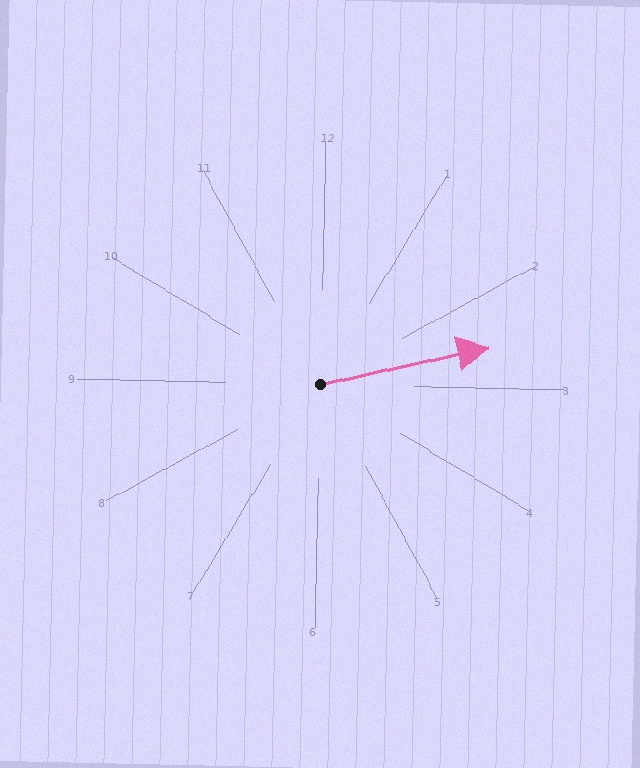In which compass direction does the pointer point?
East.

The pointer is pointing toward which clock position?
Roughly 3 o'clock.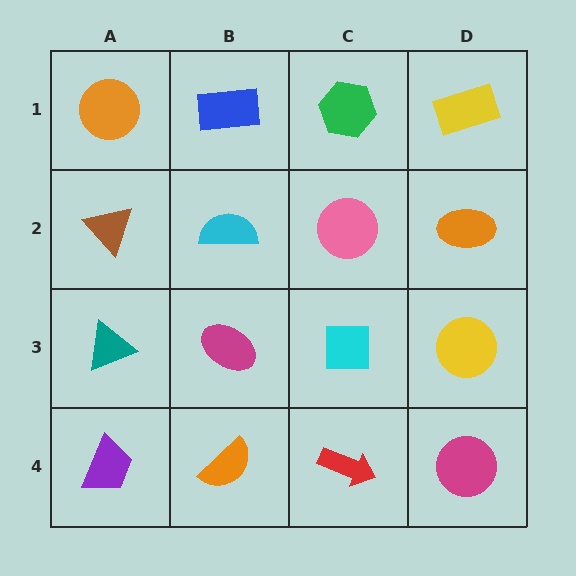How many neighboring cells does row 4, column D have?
2.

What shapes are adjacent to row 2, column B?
A blue rectangle (row 1, column B), a magenta ellipse (row 3, column B), a brown triangle (row 2, column A), a pink circle (row 2, column C).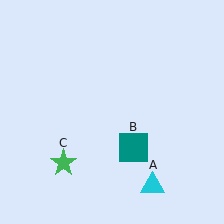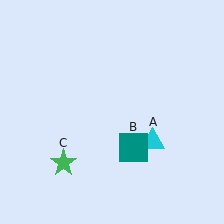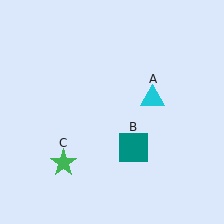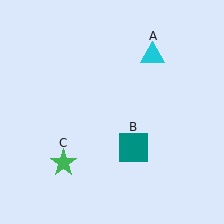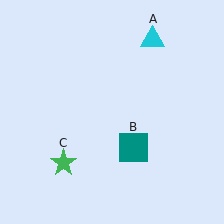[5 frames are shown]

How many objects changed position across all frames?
1 object changed position: cyan triangle (object A).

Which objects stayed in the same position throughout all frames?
Teal square (object B) and green star (object C) remained stationary.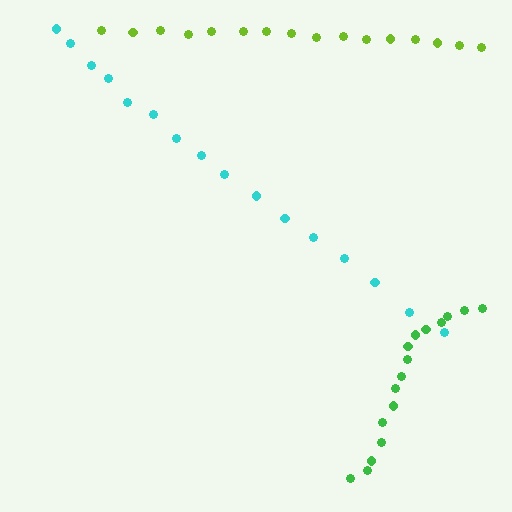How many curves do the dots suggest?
There are 3 distinct paths.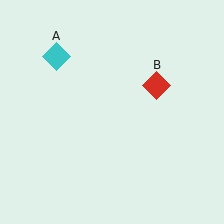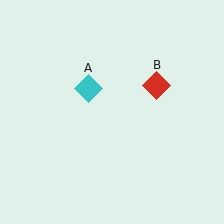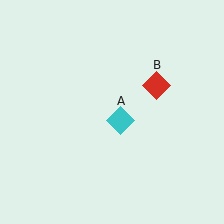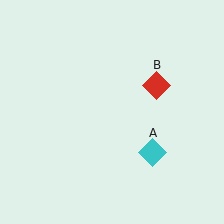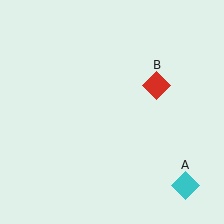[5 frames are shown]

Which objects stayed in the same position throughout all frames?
Red diamond (object B) remained stationary.